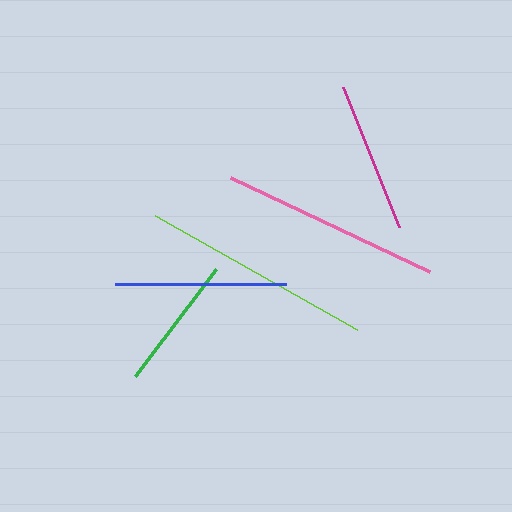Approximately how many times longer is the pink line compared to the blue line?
The pink line is approximately 1.3 times the length of the blue line.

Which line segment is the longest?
The lime line is the longest at approximately 231 pixels.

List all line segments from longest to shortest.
From longest to shortest: lime, pink, blue, magenta, green.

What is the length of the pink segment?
The pink segment is approximately 220 pixels long.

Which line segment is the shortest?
The green line is the shortest at approximately 134 pixels.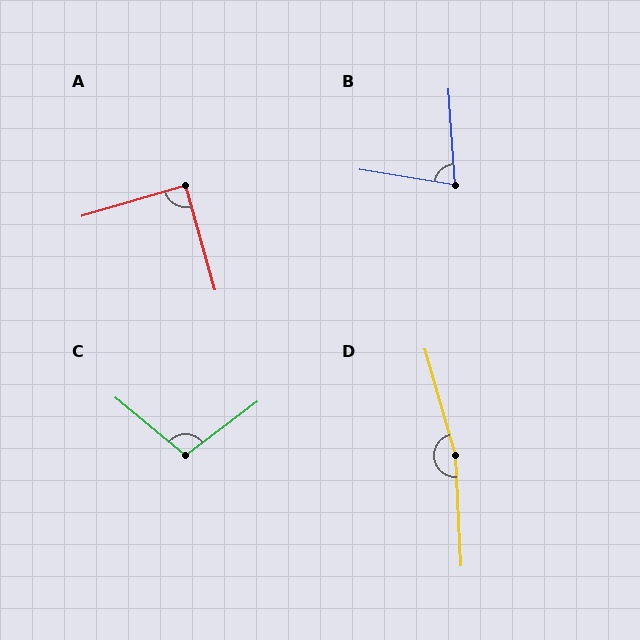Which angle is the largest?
D, at approximately 167 degrees.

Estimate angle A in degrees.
Approximately 89 degrees.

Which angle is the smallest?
B, at approximately 77 degrees.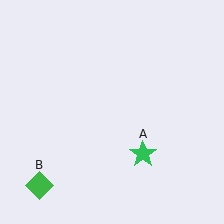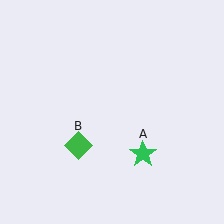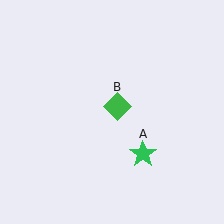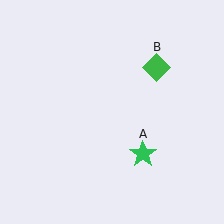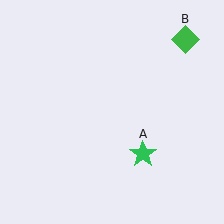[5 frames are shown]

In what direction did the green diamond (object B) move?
The green diamond (object B) moved up and to the right.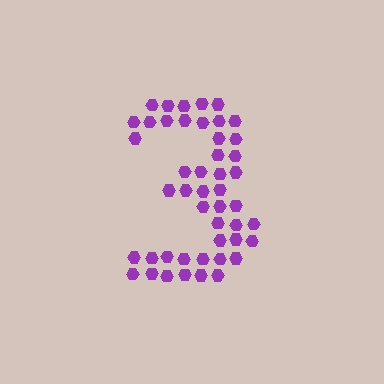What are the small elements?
The small elements are hexagons.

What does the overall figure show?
The overall figure shows the digit 3.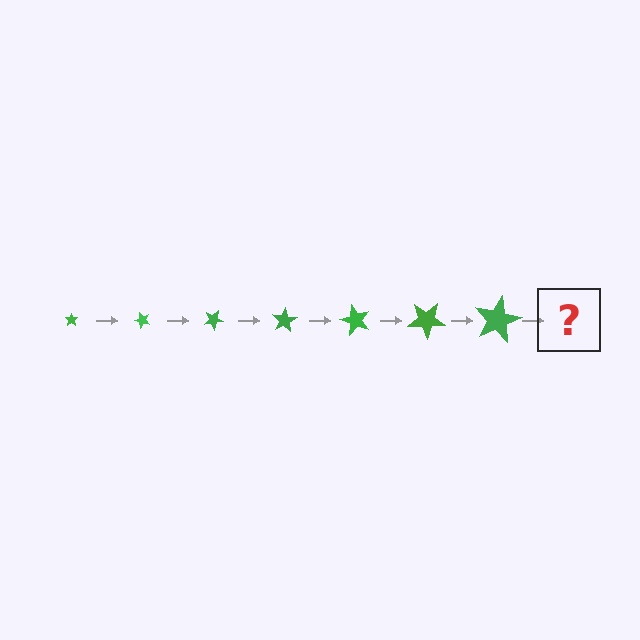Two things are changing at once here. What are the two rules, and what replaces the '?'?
The two rules are that the star grows larger each step and it rotates 50 degrees each step. The '?' should be a star, larger than the previous one and rotated 350 degrees from the start.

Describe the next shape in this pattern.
It should be a star, larger than the previous one and rotated 350 degrees from the start.